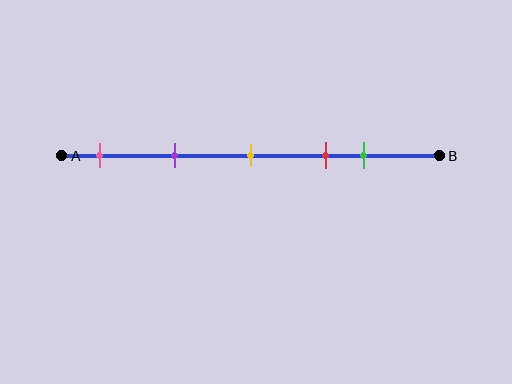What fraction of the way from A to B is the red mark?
The red mark is approximately 70% (0.7) of the way from A to B.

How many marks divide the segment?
There are 5 marks dividing the segment.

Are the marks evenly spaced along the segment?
No, the marks are not evenly spaced.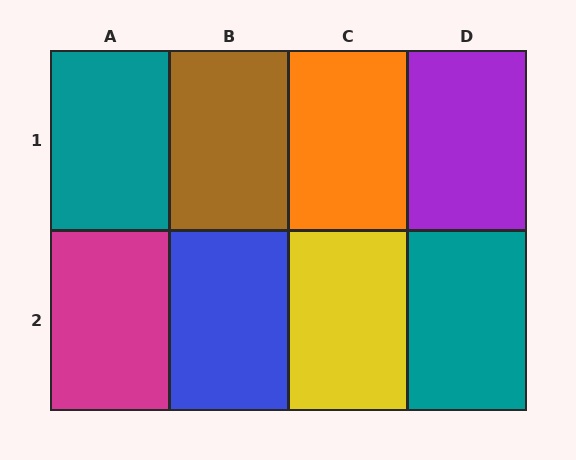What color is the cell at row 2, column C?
Yellow.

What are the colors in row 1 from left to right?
Teal, brown, orange, purple.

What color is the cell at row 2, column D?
Teal.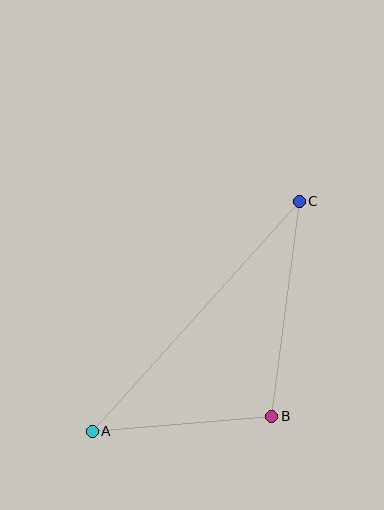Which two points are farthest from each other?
Points A and C are farthest from each other.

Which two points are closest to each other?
Points A and B are closest to each other.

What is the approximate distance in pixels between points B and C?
The distance between B and C is approximately 217 pixels.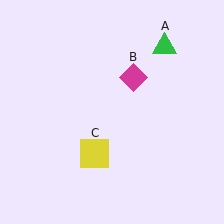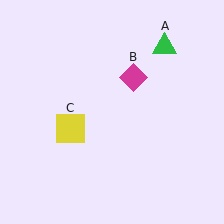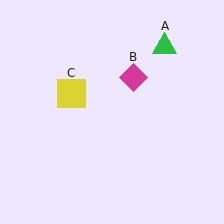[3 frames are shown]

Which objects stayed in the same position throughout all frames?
Green triangle (object A) and magenta diamond (object B) remained stationary.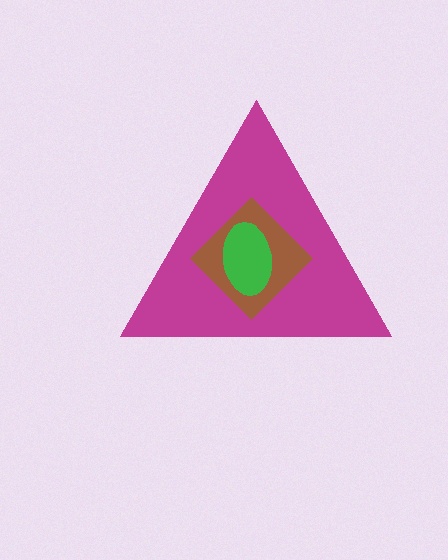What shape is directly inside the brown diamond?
The green ellipse.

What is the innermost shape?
The green ellipse.